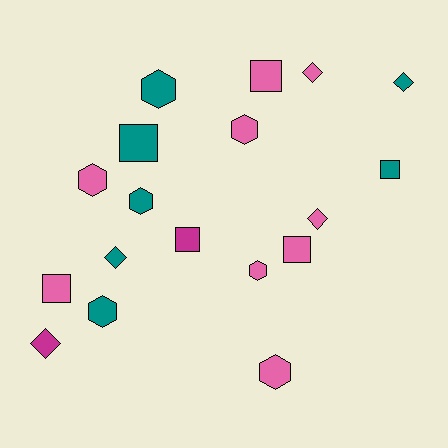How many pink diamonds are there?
There are 2 pink diamonds.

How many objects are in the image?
There are 18 objects.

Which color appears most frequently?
Pink, with 9 objects.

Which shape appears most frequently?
Hexagon, with 7 objects.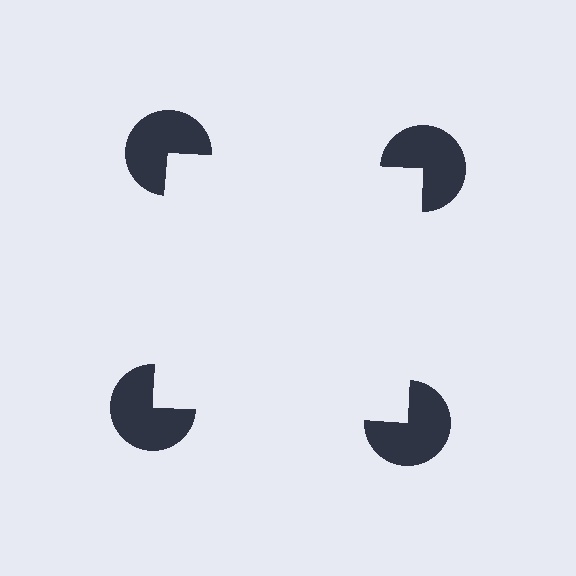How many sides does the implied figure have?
4 sides.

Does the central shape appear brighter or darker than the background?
It typically appears slightly brighter than the background, even though no actual brightness change is drawn.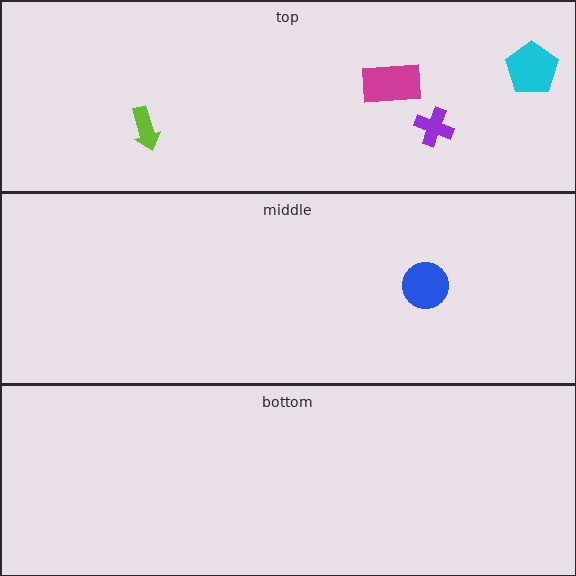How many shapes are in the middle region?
1.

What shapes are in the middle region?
The blue circle.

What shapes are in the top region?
The purple cross, the cyan pentagon, the magenta rectangle, the lime arrow.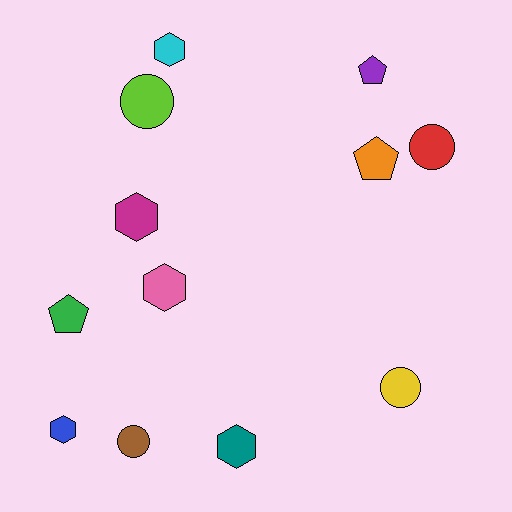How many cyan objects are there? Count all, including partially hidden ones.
There is 1 cyan object.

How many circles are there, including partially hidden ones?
There are 4 circles.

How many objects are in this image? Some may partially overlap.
There are 12 objects.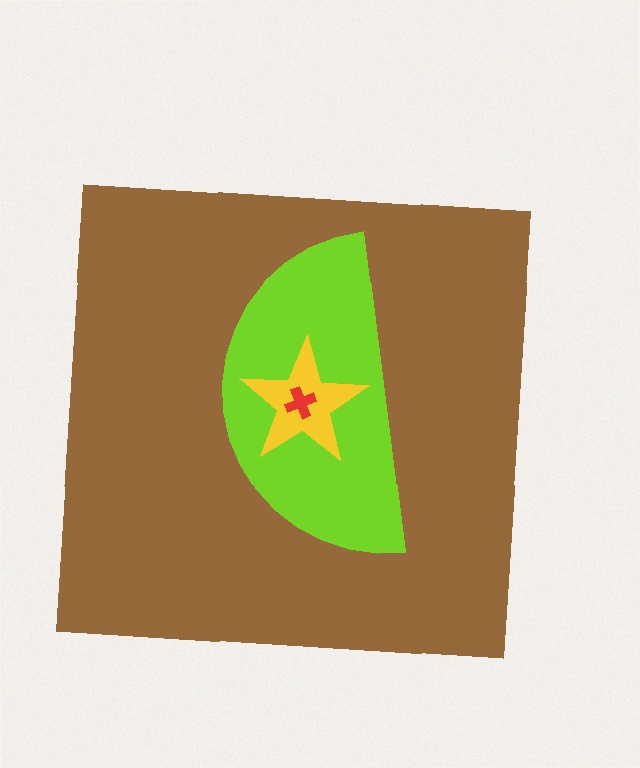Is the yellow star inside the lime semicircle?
Yes.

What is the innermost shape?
The red cross.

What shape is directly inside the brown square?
The lime semicircle.